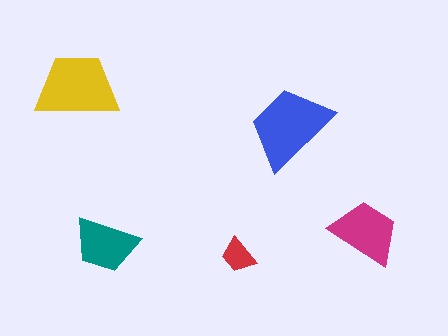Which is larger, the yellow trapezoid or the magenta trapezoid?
The yellow one.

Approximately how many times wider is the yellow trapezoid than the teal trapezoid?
About 1.5 times wider.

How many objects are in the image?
There are 5 objects in the image.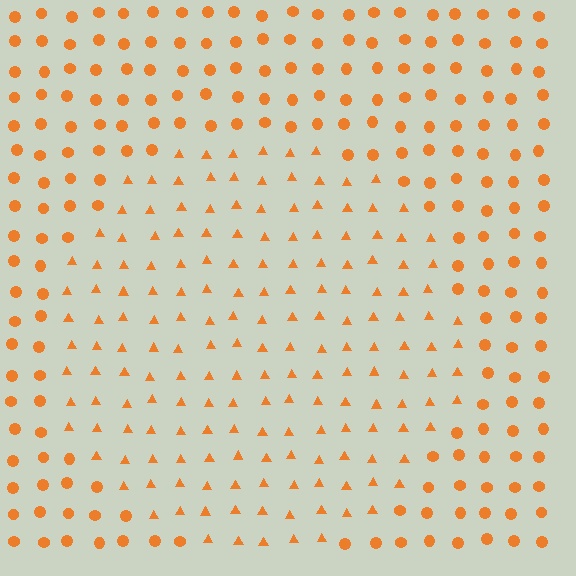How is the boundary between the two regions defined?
The boundary is defined by a change in element shape: triangles inside vs. circles outside. All elements share the same color and spacing.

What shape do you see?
I see a circle.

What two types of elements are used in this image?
The image uses triangles inside the circle region and circles outside it.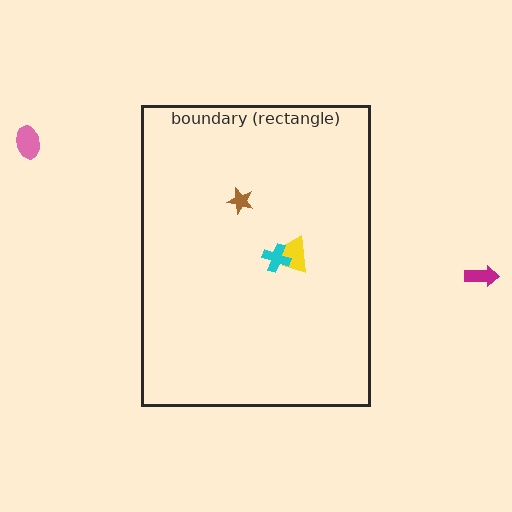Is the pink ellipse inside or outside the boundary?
Outside.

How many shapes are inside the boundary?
3 inside, 2 outside.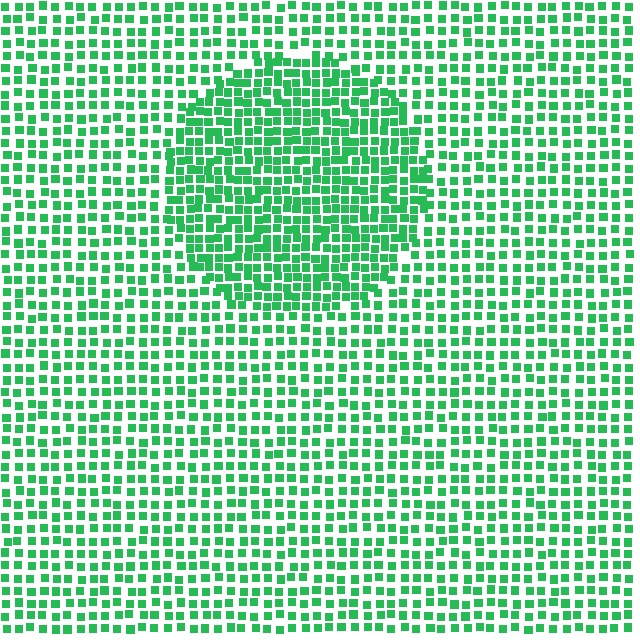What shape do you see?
I see a circle.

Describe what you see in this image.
The image contains small green elements arranged at two different densities. A circle-shaped region is visible where the elements are more densely packed than the surrounding area.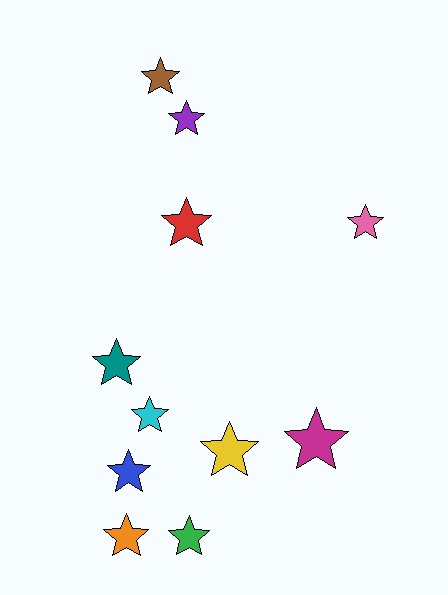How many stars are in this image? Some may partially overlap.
There are 11 stars.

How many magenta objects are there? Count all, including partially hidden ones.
There is 1 magenta object.